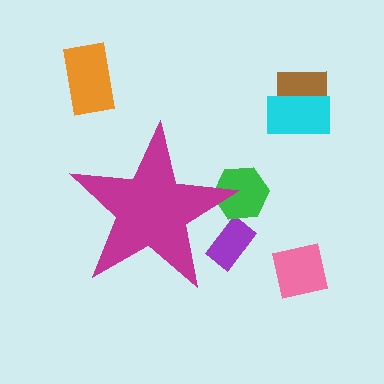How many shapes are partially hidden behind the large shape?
2 shapes are partially hidden.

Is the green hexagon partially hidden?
Yes, the green hexagon is partially hidden behind the magenta star.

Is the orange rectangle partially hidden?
No, the orange rectangle is fully visible.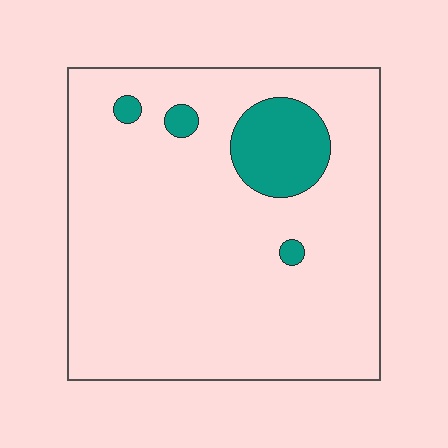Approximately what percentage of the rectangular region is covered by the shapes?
Approximately 10%.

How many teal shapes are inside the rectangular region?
4.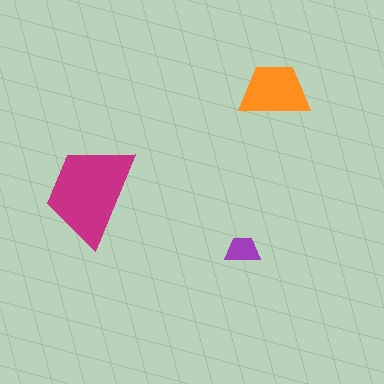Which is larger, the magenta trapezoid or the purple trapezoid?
The magenta one.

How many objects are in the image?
There are 3 objects in the image.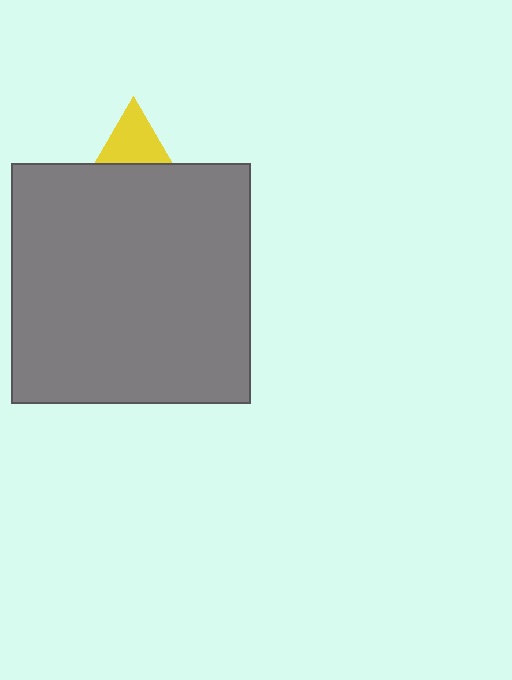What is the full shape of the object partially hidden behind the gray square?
The partially hidden object is a yellow triangle.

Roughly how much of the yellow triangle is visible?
A small part of it is visible (roughly 40%).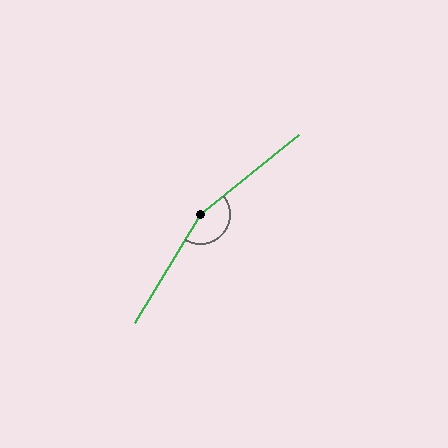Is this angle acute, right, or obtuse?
It is obtuse.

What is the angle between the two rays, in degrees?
Approximately 160 degrees.